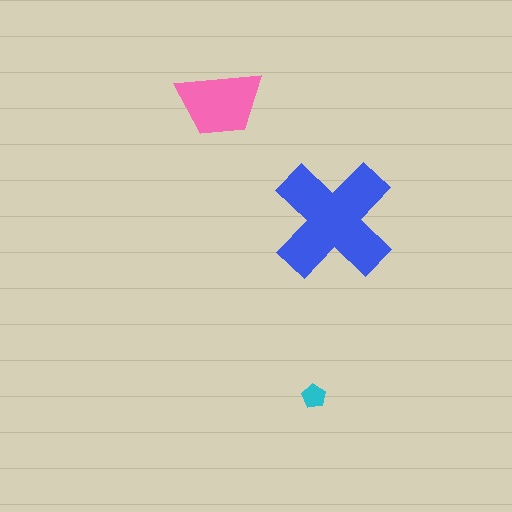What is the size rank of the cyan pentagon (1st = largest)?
3rd.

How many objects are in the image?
There are 3 objects in the image.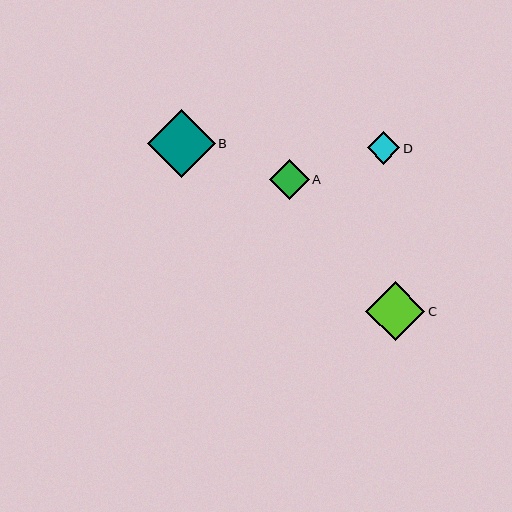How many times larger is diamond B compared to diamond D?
Diamond B is approximately 2.1 times the size of diamond D.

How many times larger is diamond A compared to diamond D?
Diamond A is approximately 1.2 times the size of diamond D.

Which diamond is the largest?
Diamond B is the largest with a size of approximately 68 pixels.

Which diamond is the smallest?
Diamond D is the smallest with a size of approximately 32 pixels.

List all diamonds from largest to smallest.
From largest to smallest: B, C, A, D.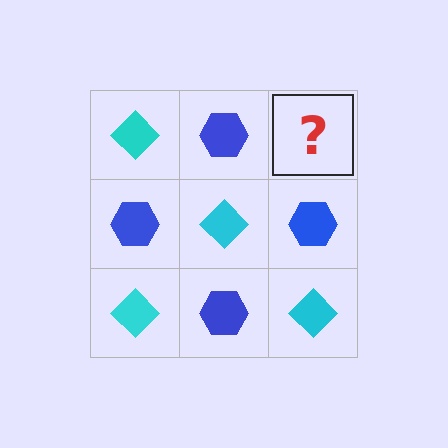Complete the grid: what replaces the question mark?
The question mark should be replaced with a cyan diamond.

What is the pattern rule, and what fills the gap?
The rule is that it alternates cyan diamond and blue hexagon in a checkerboard pattern. The gap should be filled with a cyan diamond.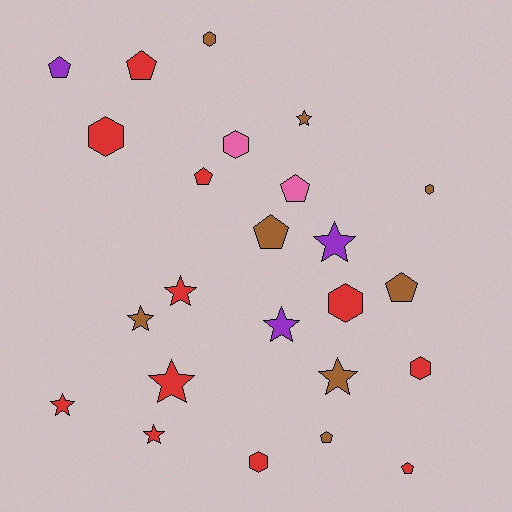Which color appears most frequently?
Red, with 11 objects.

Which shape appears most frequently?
Star, with 9 objects.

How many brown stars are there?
There are 3 brown stars.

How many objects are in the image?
There are 24 objects.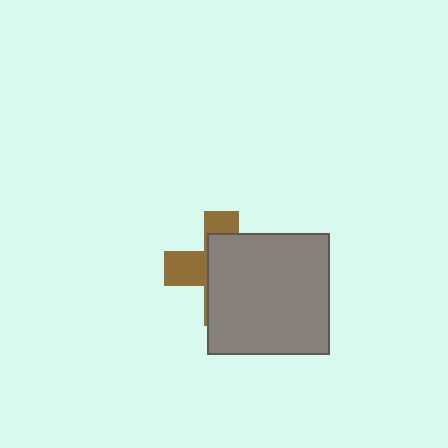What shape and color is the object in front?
The object in front is a gray rectangle.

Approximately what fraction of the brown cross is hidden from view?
Roughly 63% of the brown cross is hidden behind the gray rectangle.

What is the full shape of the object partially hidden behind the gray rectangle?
The partially hidden object is a brown cross.